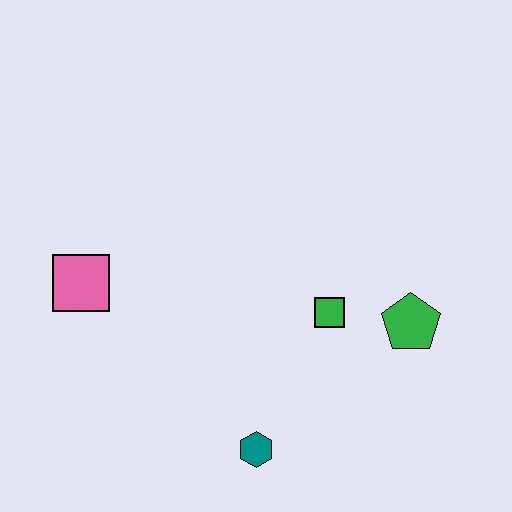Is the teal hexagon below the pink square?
Yes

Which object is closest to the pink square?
The teal hexagon is closest to the pink square.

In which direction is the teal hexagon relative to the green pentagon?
The teal hexagon is to the left of the green pentagon.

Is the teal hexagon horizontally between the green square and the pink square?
Yes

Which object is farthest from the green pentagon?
The pink square is farthest from the green pentagon.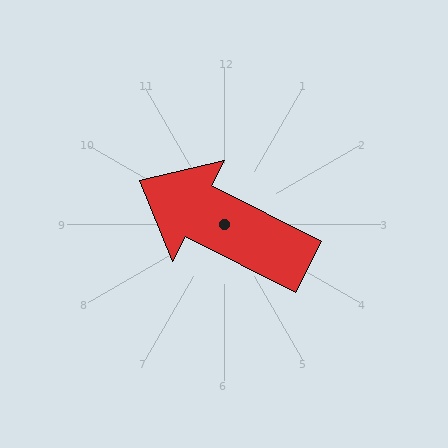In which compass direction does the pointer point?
Northwest.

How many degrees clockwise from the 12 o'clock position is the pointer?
Approximately 297 degrees.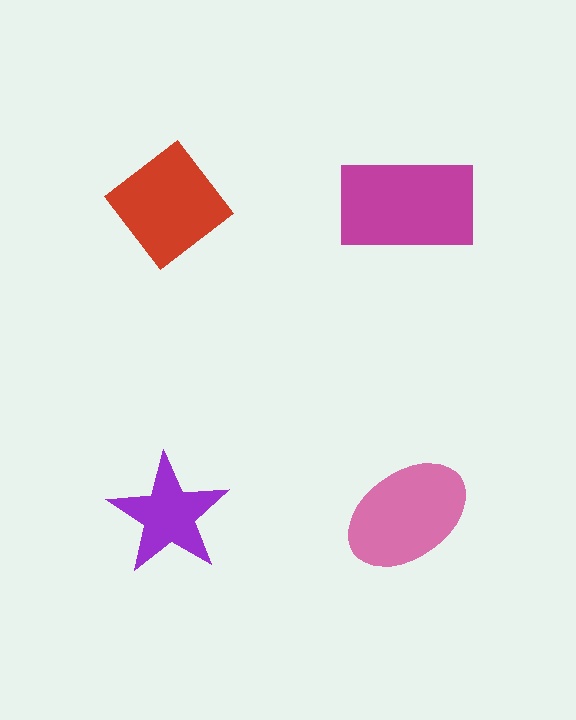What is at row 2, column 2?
A pink ellipse.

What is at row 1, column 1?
A red diamond.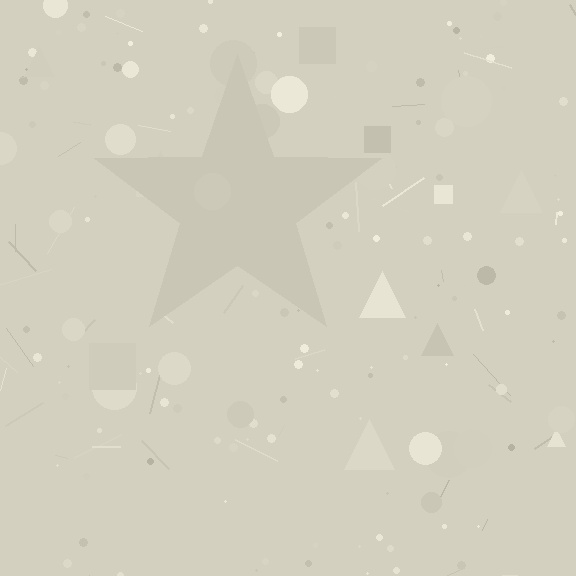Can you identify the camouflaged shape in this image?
The camouflaged shape is a star.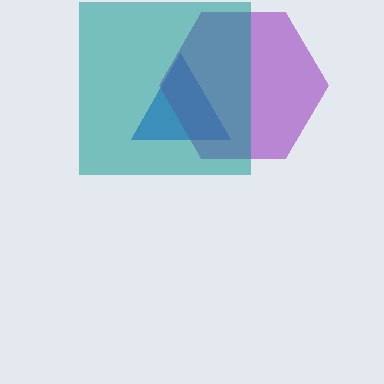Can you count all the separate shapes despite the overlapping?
Yes, there are 3 separate shapes.